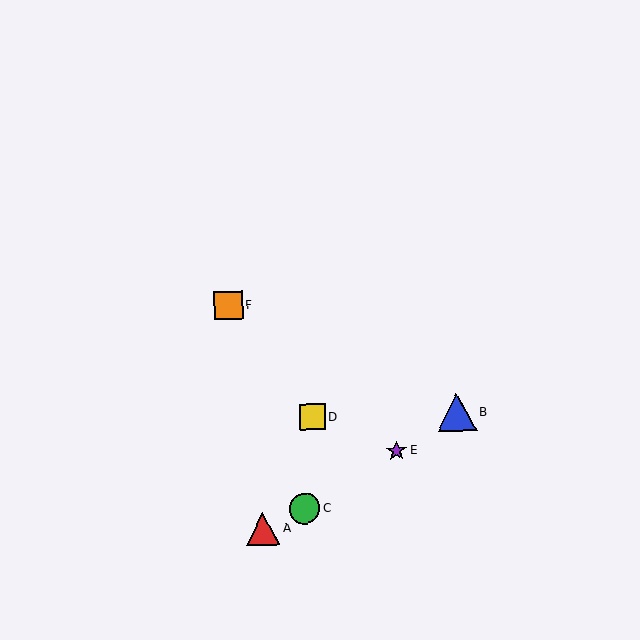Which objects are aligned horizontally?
Objects B, D are aligned horizontally.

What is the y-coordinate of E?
Object E is at y≈451.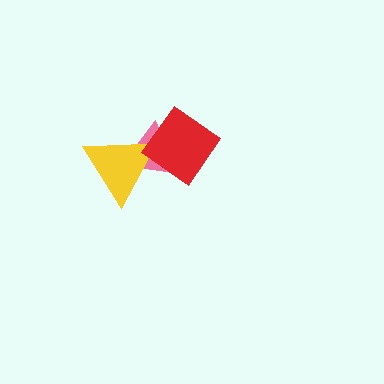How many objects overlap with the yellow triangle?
2 objects overlap with the yellow triangle.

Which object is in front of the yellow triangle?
The red diamond is in front of the yellow triangle.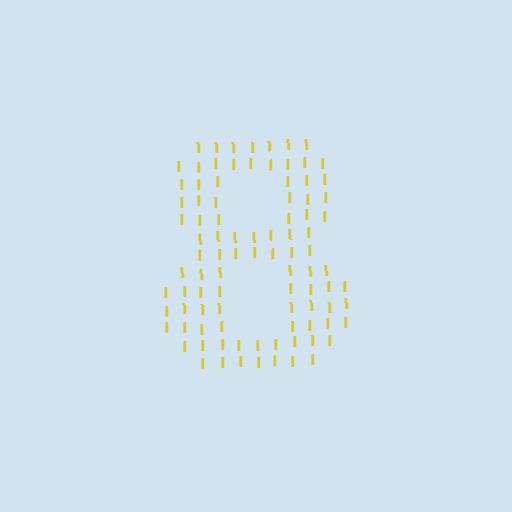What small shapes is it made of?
It is made of small letter I's.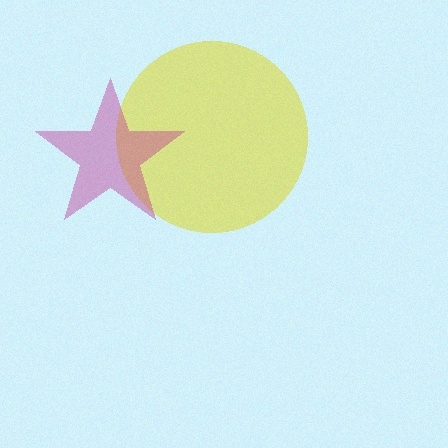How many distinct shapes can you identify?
There are 2 distinct shapes: a yellow circle, a magenta star.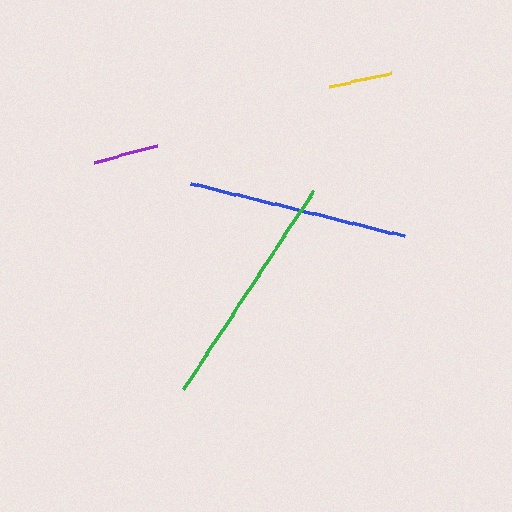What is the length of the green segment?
The green segment is approximately 237 pixels long.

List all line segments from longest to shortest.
From longest to shortest: green, blue, purple, yellow.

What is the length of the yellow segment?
The yellow segment is approximately 64 pixels long.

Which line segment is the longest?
The green line is the longest at approximately 237 pixels.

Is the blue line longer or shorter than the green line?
The green line is longer than the blue line.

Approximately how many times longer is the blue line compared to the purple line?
The blue line is approximately 3.3 times the length of the purple line.